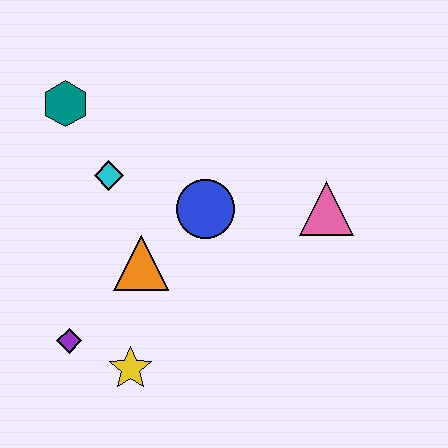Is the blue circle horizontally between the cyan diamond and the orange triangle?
No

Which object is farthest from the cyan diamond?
The pink triangle is farthest from the cyan diamond.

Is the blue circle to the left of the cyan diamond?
No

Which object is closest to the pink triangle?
The blue circle is closest to the pink triangle.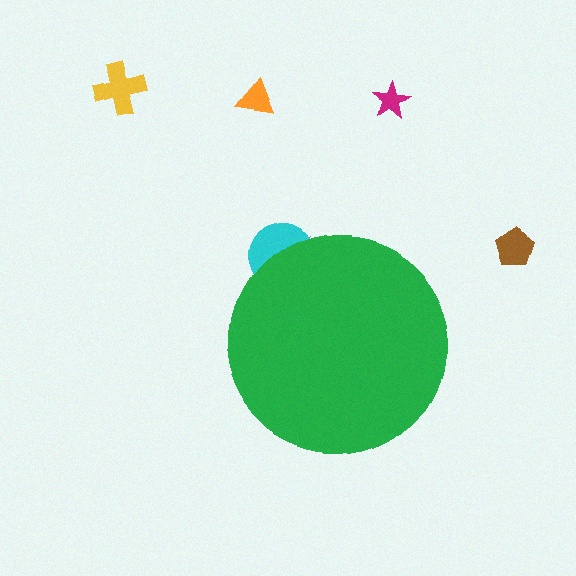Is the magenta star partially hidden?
No, the magenta star is fully visible.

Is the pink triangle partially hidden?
Yes, the pink triangle is partially hidden behind the green circle.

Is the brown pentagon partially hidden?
No, the brown pentagon is fully visible.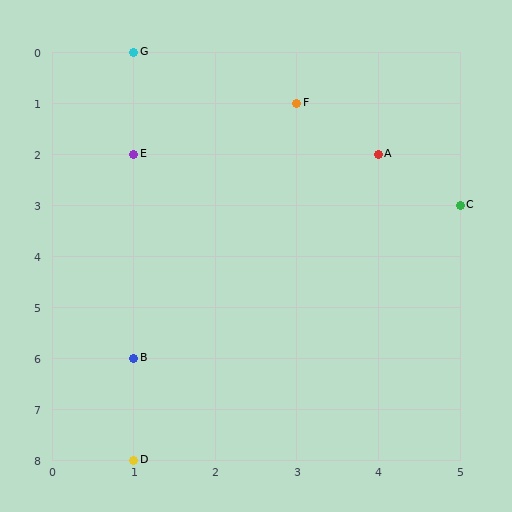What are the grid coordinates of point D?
Point D is at grid coordinates (1, 8).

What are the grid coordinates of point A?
Point A is at grid coordinates (4, 2).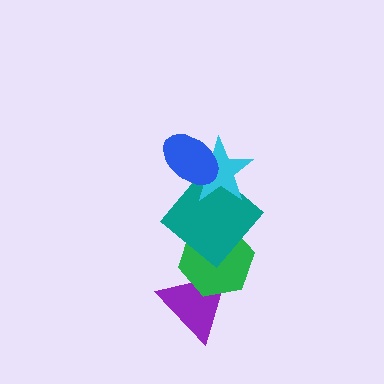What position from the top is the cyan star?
The cyan star is 2nd from the top.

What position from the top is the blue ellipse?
The blue ellipse is 1st from the top.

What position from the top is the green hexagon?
The green hexagon is 4th from the top.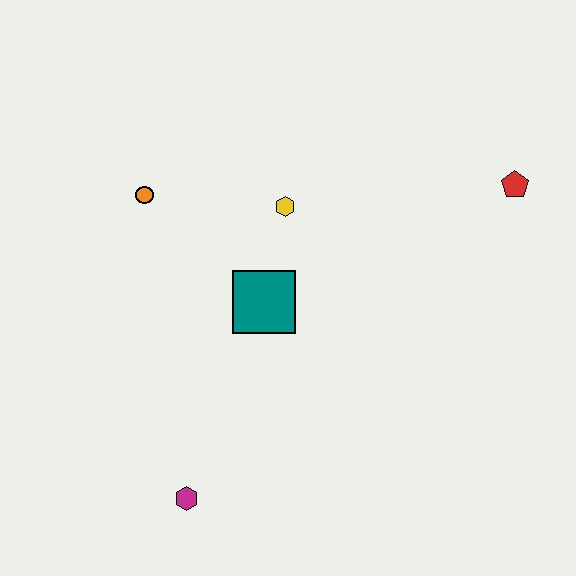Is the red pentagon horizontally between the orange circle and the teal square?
No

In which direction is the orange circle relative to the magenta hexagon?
The orange circle is above the magenta hexagon.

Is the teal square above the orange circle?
No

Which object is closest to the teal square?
The yellow hexagon is closest to the teal square.